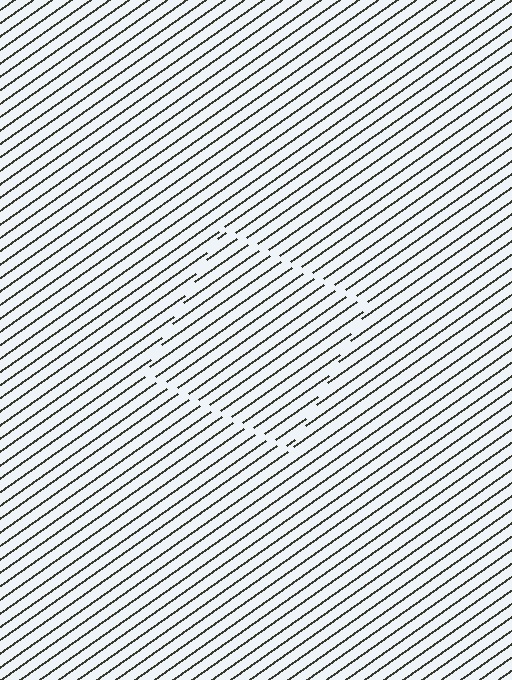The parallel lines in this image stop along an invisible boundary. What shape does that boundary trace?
An illusory square. The interior of the shape contains the same grating, shifted by half a period — the contour is defined by the phase discontinuity where line-ends from the inner and outer gratings abut.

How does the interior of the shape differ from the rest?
The interior of the shape contains the same grating, shifted by half a period — the contour is defined by the phase discontinuity where line-ends from the inner and outer gratings abut.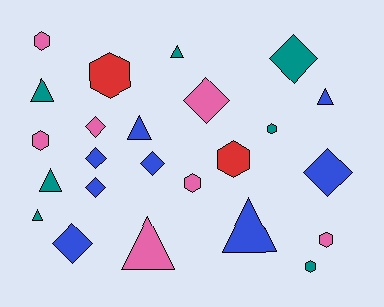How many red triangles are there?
There are no red triangles.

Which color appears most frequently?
Blue, with 8 objects.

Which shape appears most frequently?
Hexagon, with 8 objects.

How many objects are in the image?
There are 24 objects.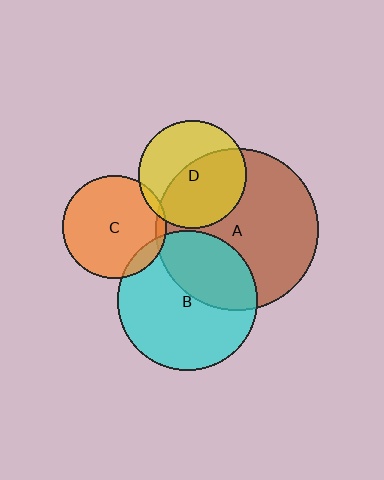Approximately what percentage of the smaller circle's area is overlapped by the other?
Approximately 10%.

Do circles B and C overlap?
Yes.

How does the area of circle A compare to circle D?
Approximately 2.3 times.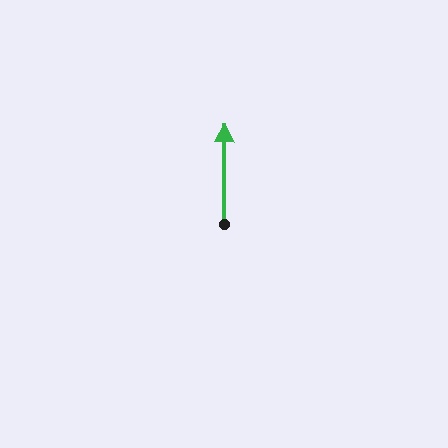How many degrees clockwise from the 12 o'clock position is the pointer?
Approximately 0 degrees.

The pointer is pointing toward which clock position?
Roughly 12 o'clock.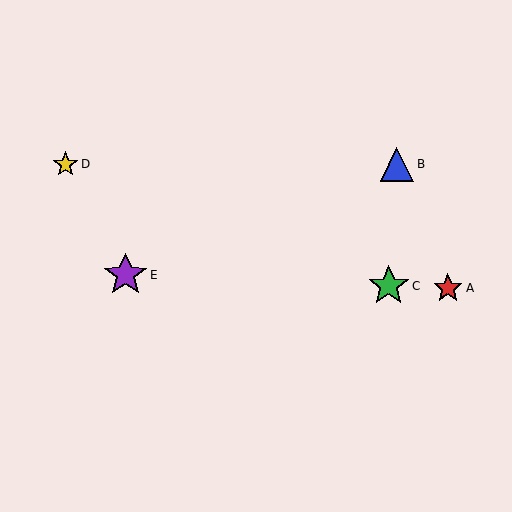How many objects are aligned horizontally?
2 objects (B, D) are aligned horizontally.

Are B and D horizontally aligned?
Yes, both are at y≈164.